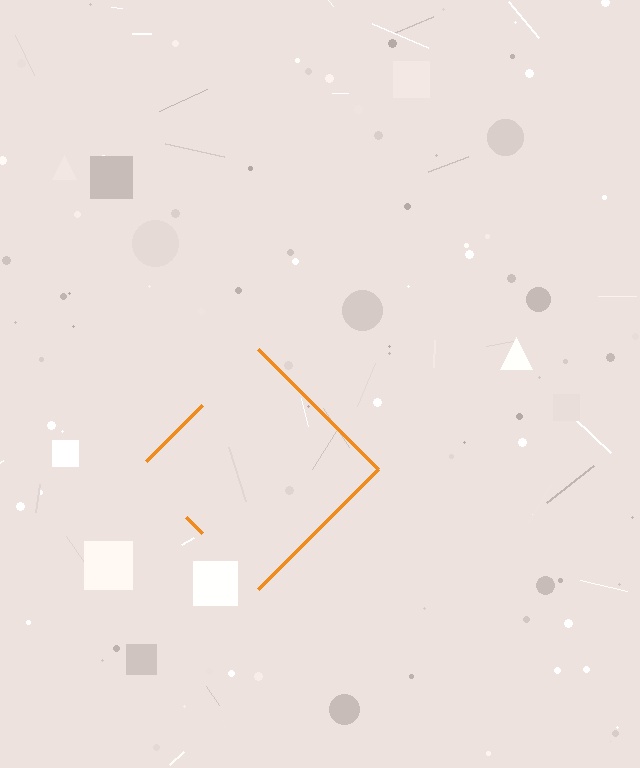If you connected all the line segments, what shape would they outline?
They would outline a diamond.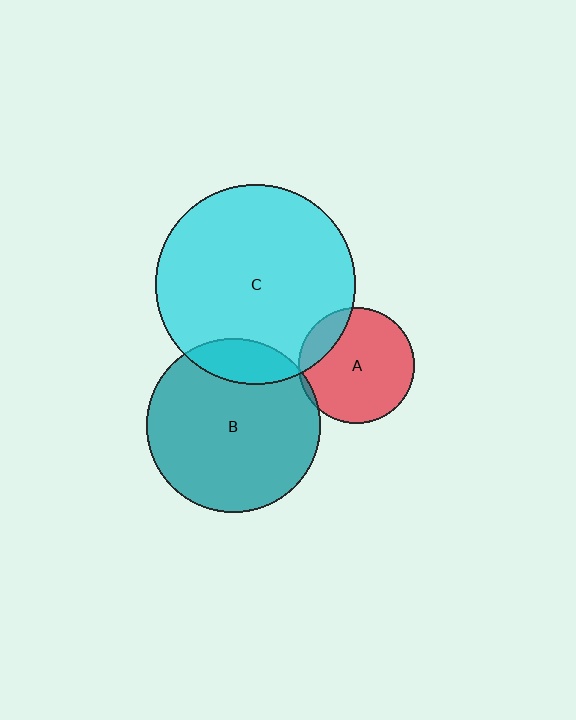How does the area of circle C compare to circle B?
Approximately 1.3 times.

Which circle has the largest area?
Circle C (cyan).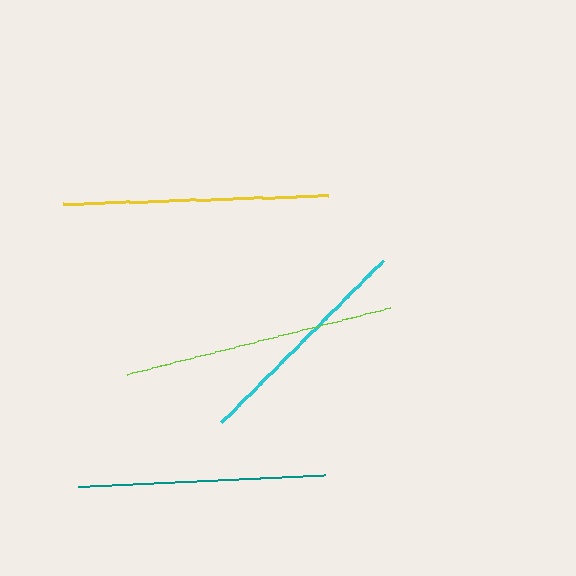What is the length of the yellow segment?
The yellow segment is approximately 265 pixels long.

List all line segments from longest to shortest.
From longest to shortest: lime, yellow, teal, cyan.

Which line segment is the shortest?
The cyan line is the shortest at approximately 229 pixels.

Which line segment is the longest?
The lime line is the longest at approximately 272 pixels.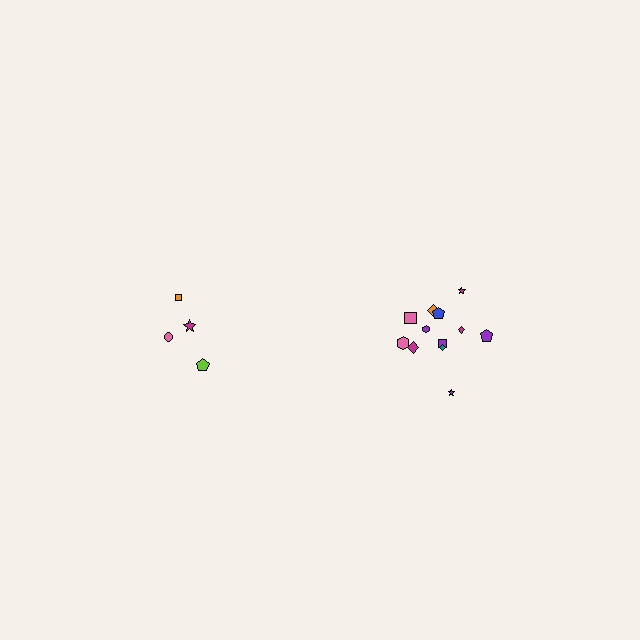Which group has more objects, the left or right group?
The right group.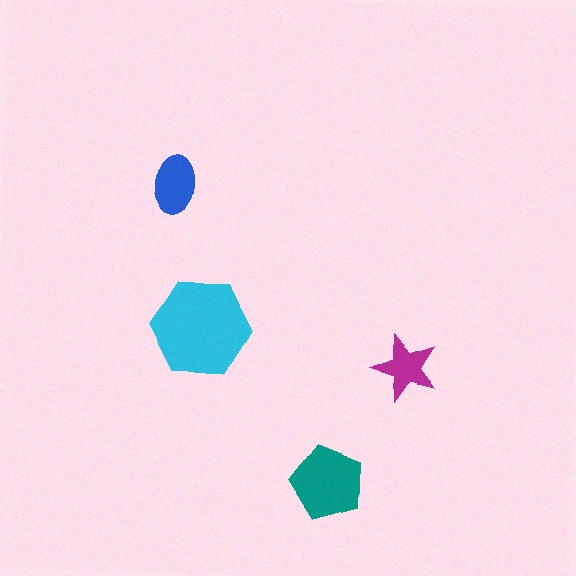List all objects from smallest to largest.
The magenta star, the blue ellipse, the teal pentagon, the cyan hexagon.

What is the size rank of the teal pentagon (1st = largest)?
2nd.